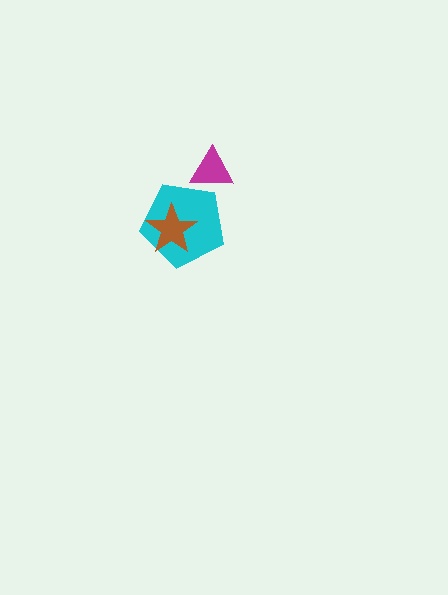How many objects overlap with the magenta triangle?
1 object overlaps with the magenta triangle.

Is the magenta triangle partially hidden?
Yes, it is partially covered by another shape.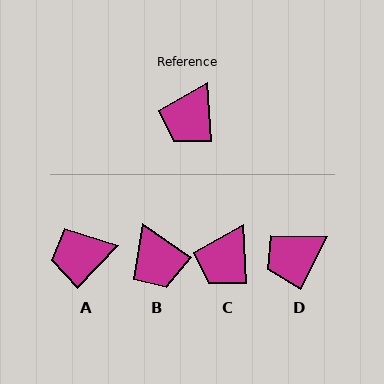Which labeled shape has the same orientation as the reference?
C.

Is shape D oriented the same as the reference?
No, it is off by about 30 degrees.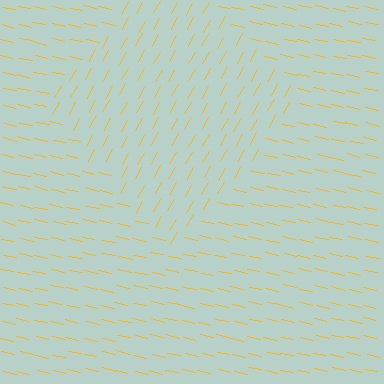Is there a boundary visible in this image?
Yes, there is a texture boundary formed by a change in line orientation.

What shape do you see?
I see a diamond.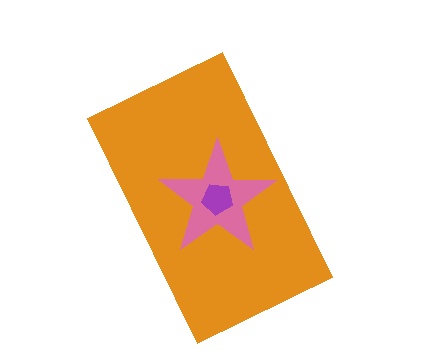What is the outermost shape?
The orange rectangle.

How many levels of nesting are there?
3.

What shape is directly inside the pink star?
The purple pentagon.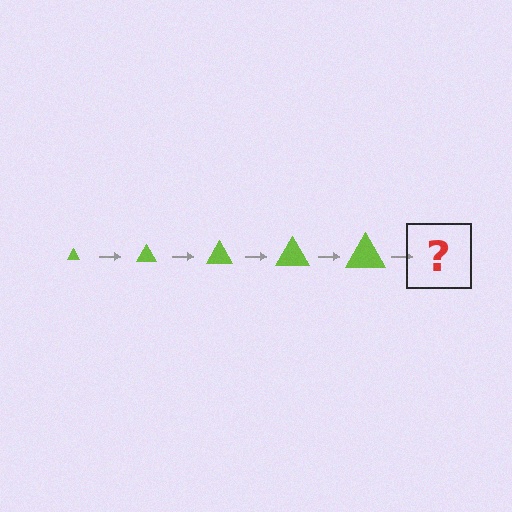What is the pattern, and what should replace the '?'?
The pattern is that the triangle gets progressively larger each step. The '?' should be a lime triangle, larger than the previous one.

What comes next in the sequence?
The next element should be a lime triangle, larger than the previous one.